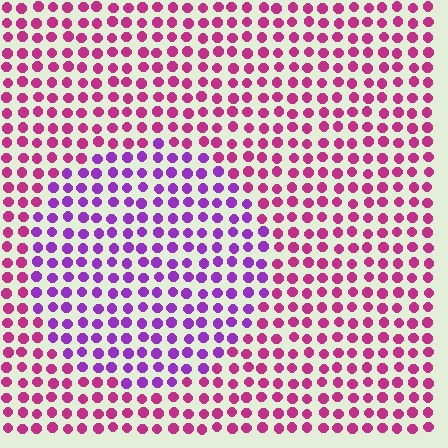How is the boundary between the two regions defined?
The boundary is defined purely by a slight shift in hue (about 41 degrees). Spacing, size, and orientation are identical on both sides.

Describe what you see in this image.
The image is filled with small magenta elements in a uniform arrangement. A circle-shaped region is visible where the elements are tinted to a slightly different hue, forming a subtle color boundary.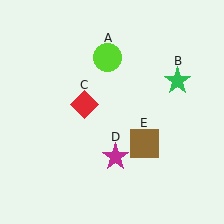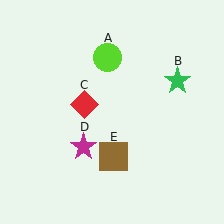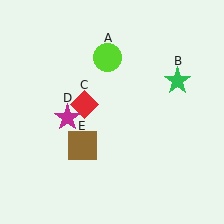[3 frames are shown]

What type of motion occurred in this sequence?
The magenta star (object D), brown square (object E) rotated clockwise around the center of the scene.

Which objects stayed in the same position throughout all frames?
Lime circle (object A) and green star (object B) and red diamond (object C) remained stationary.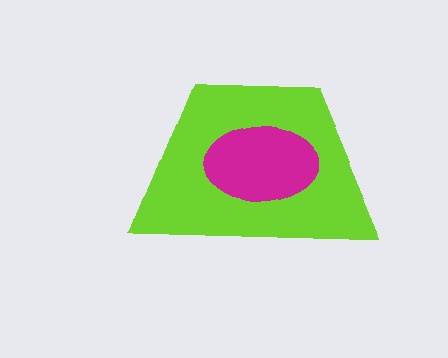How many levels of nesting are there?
2.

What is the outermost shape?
The lime trapezoid.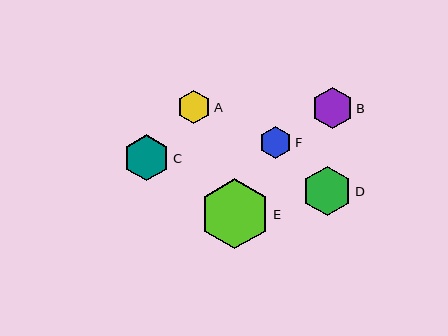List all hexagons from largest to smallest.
From largest to smallest: E, D, C, B, A, F.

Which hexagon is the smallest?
Hexagon F is the smallest with a size of approximately 32 pixels.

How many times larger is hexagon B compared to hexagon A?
Hexagon B is approximately 1.2 times the size of hexagon A.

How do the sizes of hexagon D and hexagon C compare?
Hexagon D and hexagon C are approximately the same size.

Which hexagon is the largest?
Hexagon E is the largest with a size of approximately 70 pixels.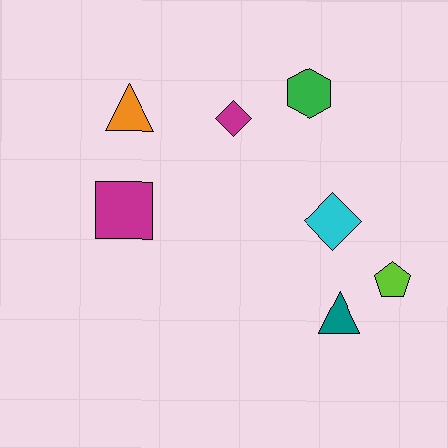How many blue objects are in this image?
There are no blue objects.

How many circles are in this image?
There are no circles.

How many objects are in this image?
There are 7 objects.